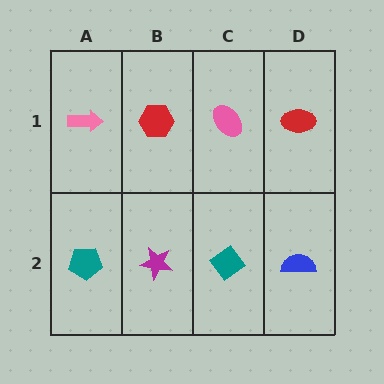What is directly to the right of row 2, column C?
A blue semicircle.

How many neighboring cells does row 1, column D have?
2.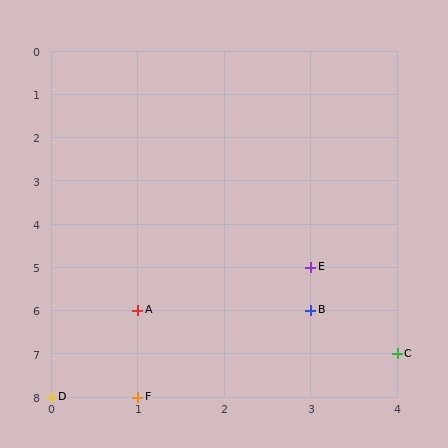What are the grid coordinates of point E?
Point E is at grid coordinates (3, 5).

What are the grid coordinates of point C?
Point C is at grid coordinates (4, 7).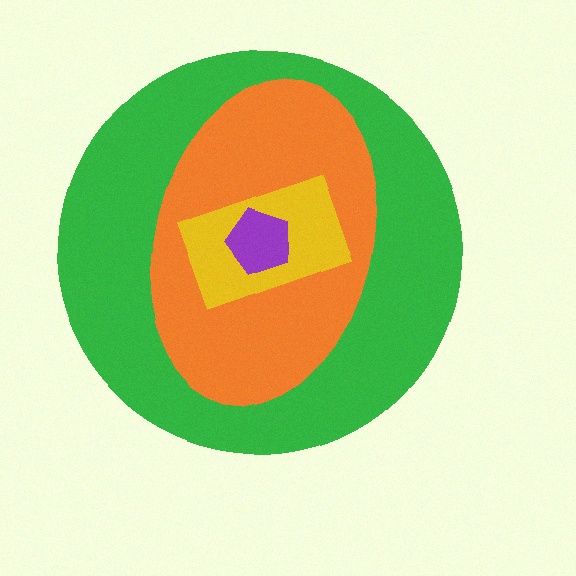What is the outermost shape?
The green circle.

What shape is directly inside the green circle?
The orange ellipse.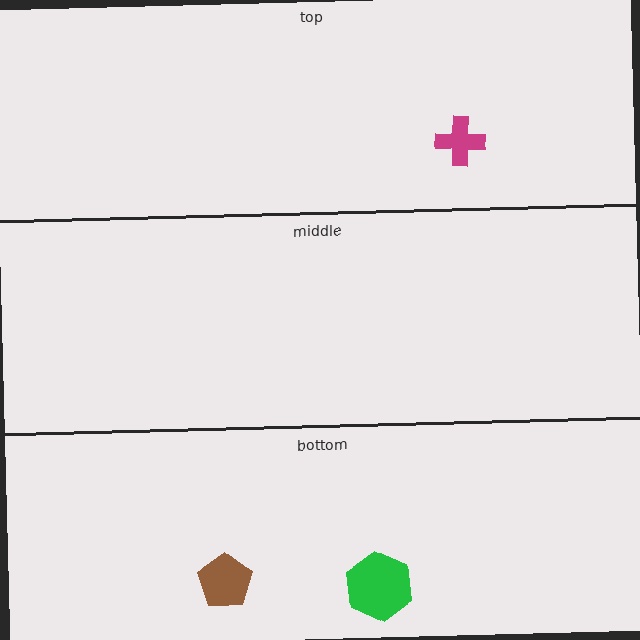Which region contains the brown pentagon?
The bottom region.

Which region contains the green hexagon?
The bottom region.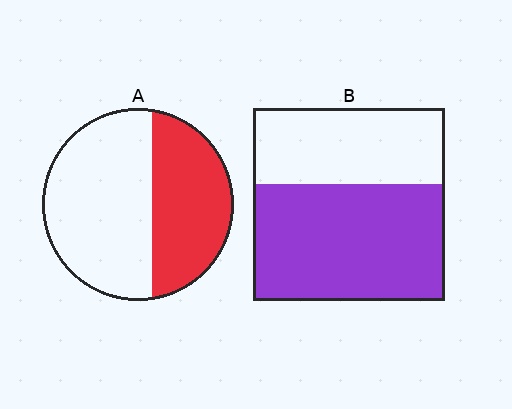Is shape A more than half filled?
No.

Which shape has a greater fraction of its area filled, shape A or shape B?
Shape B.